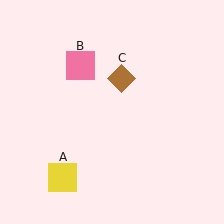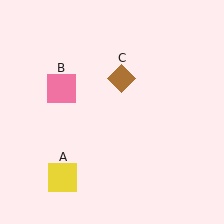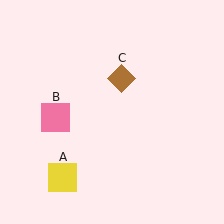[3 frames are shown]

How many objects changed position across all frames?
1 object changed position: pink square (object B).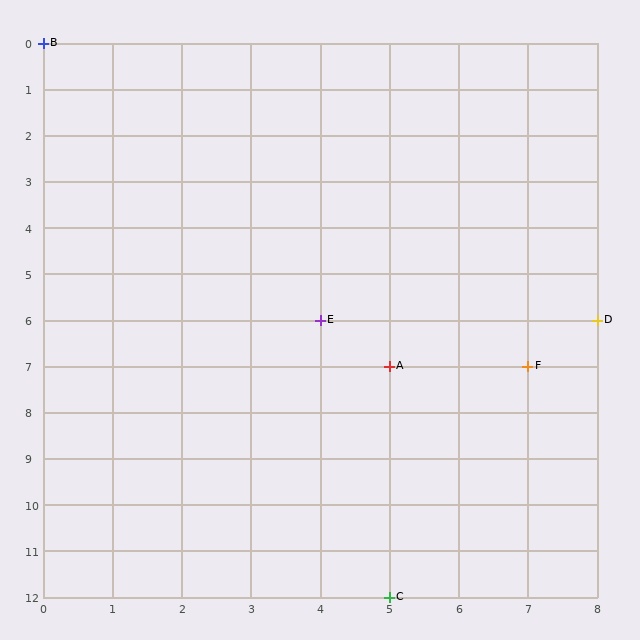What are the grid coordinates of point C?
Point C is at grid coordinates (5, 12).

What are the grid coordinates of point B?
Point B is at grid coordinates (0, 0).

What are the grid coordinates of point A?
Point A is at grid coordinates (5, 7).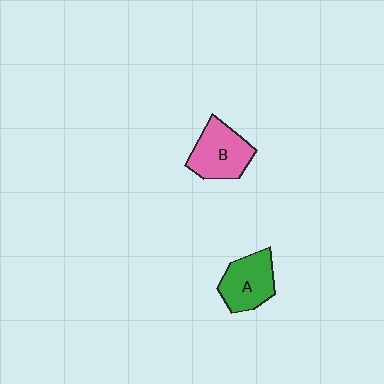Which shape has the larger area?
Shape B (pink).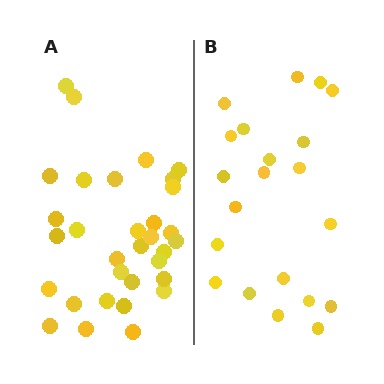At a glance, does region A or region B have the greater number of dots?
Region A (the left region) has more dots.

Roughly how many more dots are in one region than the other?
Region A has roughly 12 or so more dots than region B.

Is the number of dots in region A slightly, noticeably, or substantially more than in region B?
Region A has substantially more. The ratio is roughly 1.5 to 1.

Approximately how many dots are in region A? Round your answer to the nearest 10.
About 30 dots. (The exact count is 32, which rounds to 30.)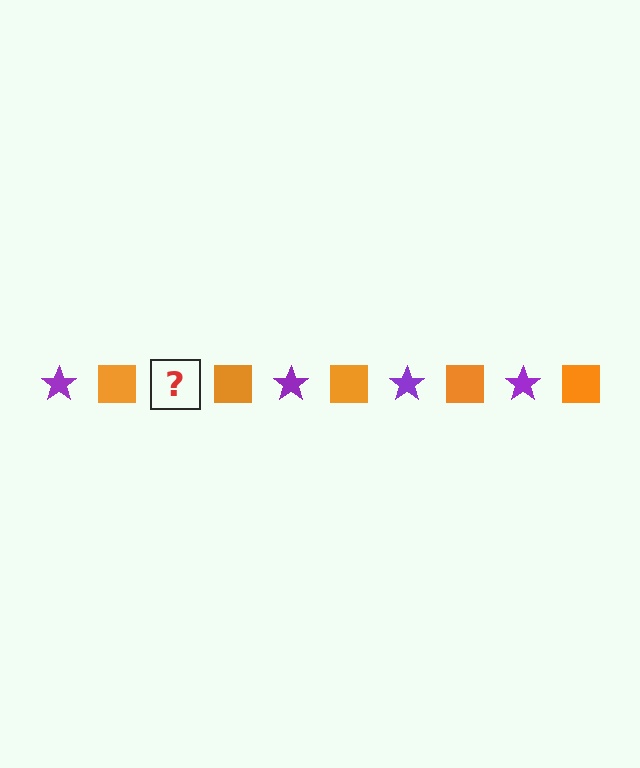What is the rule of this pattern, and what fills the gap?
The rule is that the pattern alternates between purple star and orange square. The gap should be filled with a purple star.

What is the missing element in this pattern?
The missing element is a purple star.